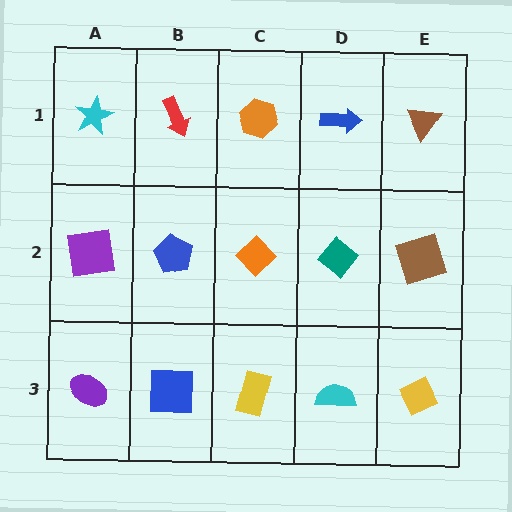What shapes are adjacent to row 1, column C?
An orange diamond (row 2, column C), a red arrow (row 1, column B), a blue arrow (row 1, column D).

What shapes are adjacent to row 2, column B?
A red arrow (row 1, column B), a blue square (row 3, column B), a purple square (row 2, column A), an orange diamond (row 2, column C).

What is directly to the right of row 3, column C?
A cyan semicircle.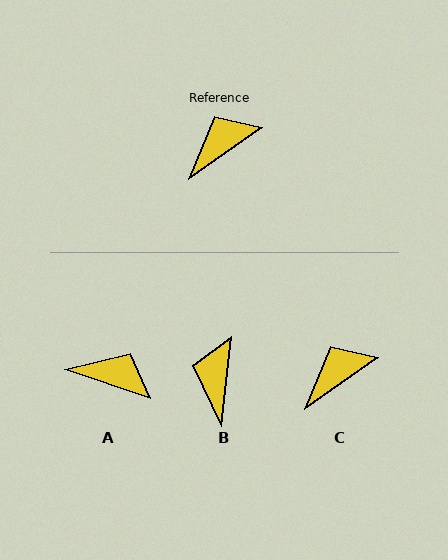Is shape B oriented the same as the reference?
No, it is off by about 48 degrees.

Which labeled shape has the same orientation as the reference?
C.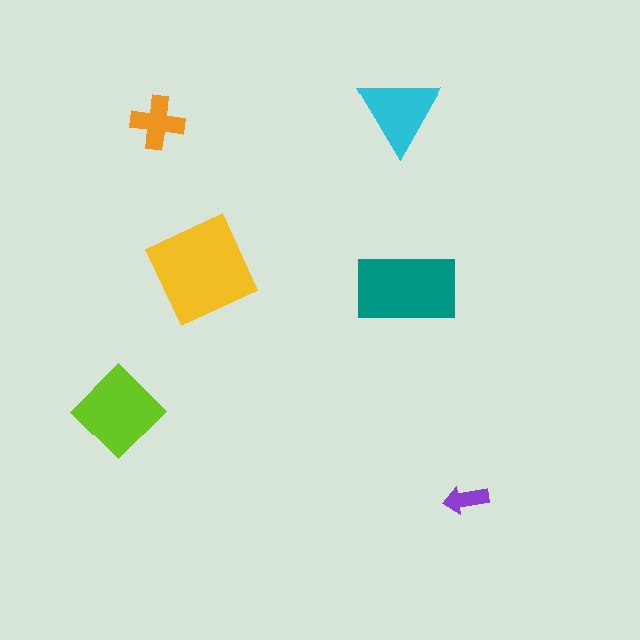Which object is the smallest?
The purple arrow.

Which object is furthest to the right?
The purple arrow is rightmost.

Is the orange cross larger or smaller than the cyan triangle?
Smaller.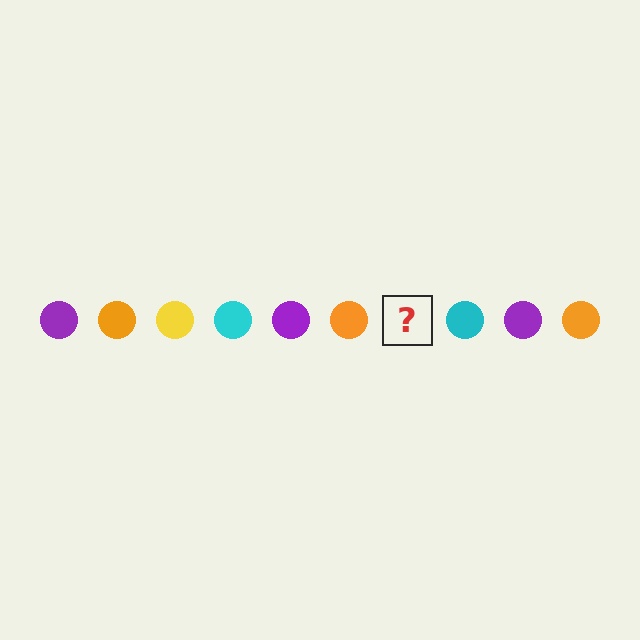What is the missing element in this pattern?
The missing element is a yellow circle.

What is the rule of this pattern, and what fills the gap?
The rule is that the pattern cycles through purple, orange, yellow, cyan circles. The gap should be filled with a yellow circle.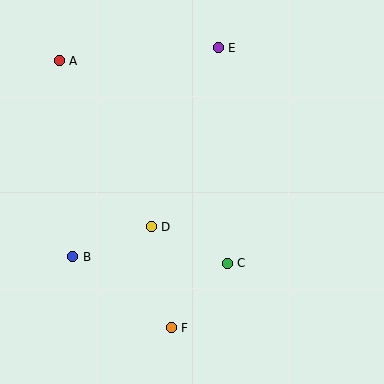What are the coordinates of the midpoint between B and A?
The midpoint between B and A is at (66, 159).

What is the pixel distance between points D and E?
The distance between D and E is 191 pixels.